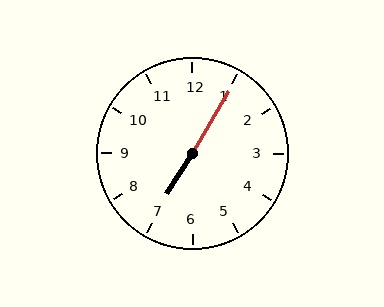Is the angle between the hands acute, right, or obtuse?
It is obtuse.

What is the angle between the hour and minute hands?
Approximately 178 degrees.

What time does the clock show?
7:05.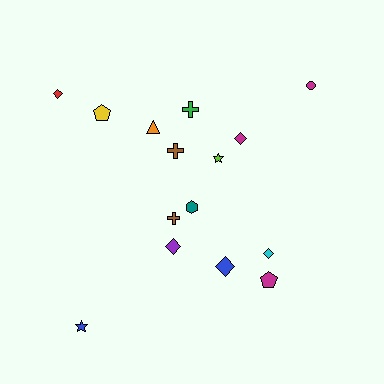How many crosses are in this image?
There are 3 crosses.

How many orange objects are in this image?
There is 1 orange object.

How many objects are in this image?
There are 15 objects.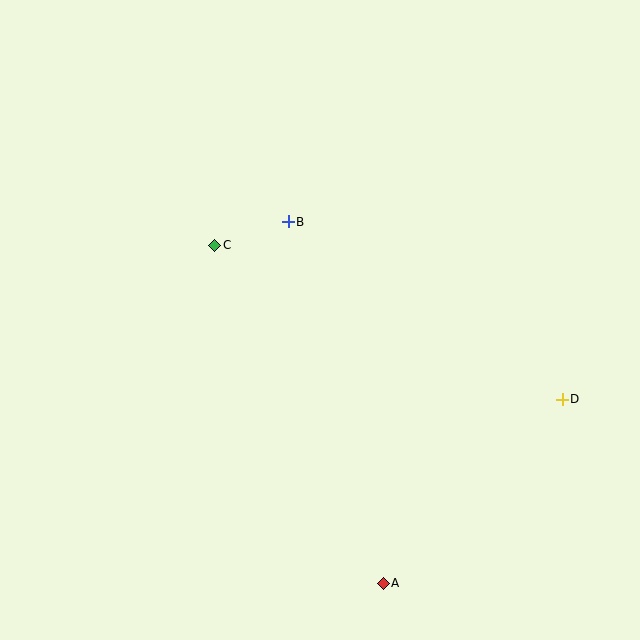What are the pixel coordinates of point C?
Point C is at (215, 245).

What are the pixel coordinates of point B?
Point B is at (288, 222).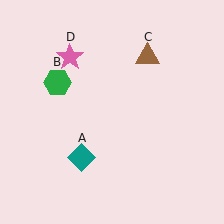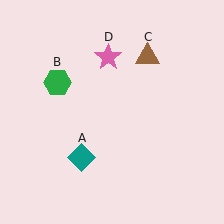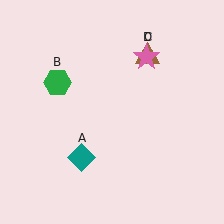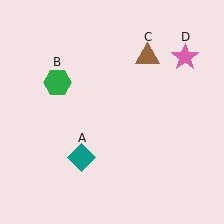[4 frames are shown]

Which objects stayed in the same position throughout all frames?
Teal diamond (object A) and green hexagon (object B) and brown triangle (object C) remained stationary.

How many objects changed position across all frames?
1 object changed position: pink star (object D).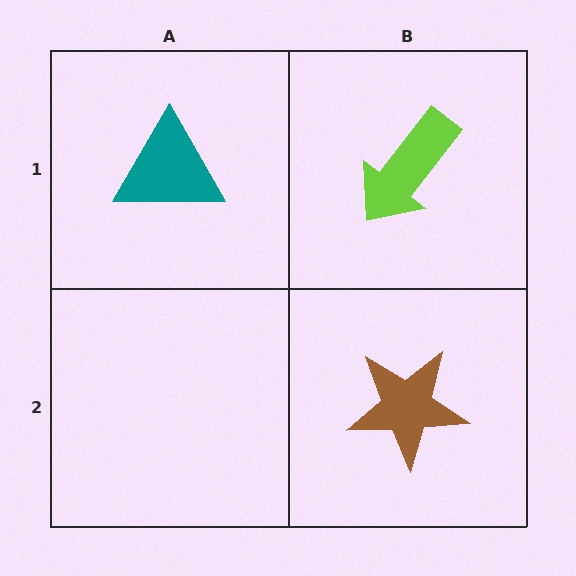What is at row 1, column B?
A lime arrow.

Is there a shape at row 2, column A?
No, that cell is empty.